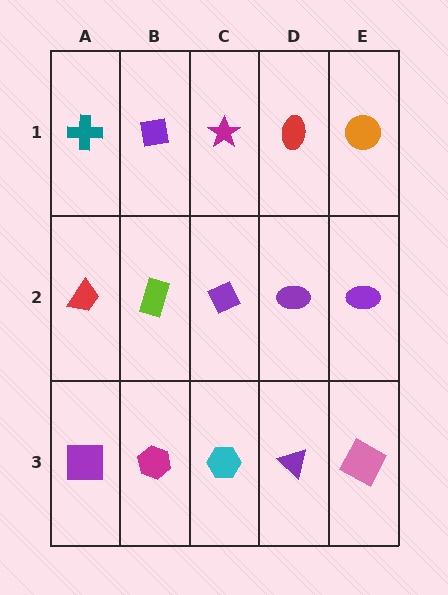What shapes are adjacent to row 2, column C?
A magenta star (row 1, column C), a cyan hexagon (row 3, column C), a lime rectangle (row 2, column B), a purple ellipse (row 2, column D).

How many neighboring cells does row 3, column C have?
3.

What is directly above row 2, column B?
A purple square.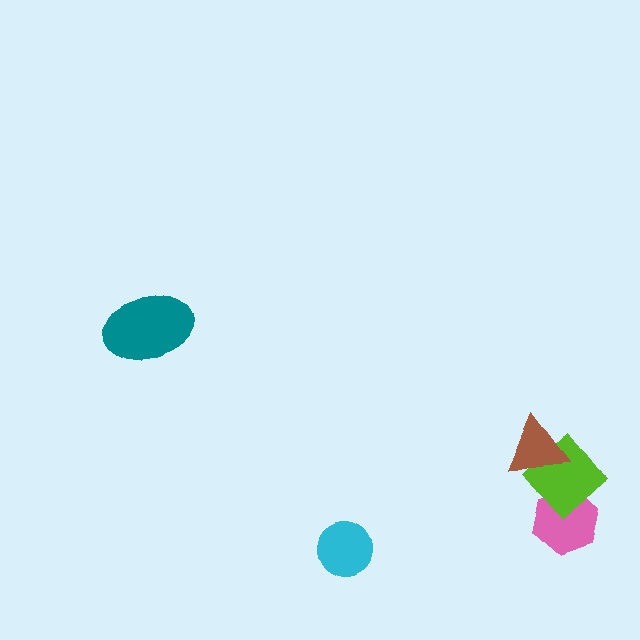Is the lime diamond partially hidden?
Yes, it is partially covered by another shape.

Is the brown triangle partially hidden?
No, no other shape covers it.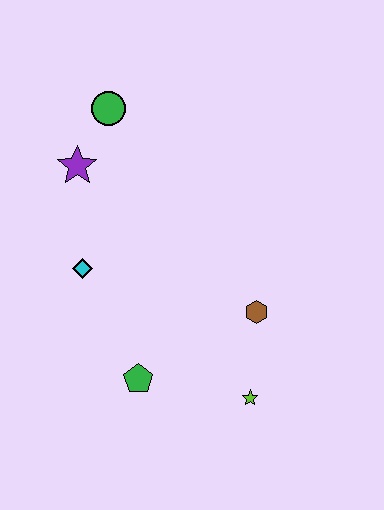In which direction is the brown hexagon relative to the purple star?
The brown hexagon is to the right of the purple star.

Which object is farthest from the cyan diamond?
The lime star is farthest from the cyan diamond.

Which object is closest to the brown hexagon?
The lime star is closest to the brown hexagon.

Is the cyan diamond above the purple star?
No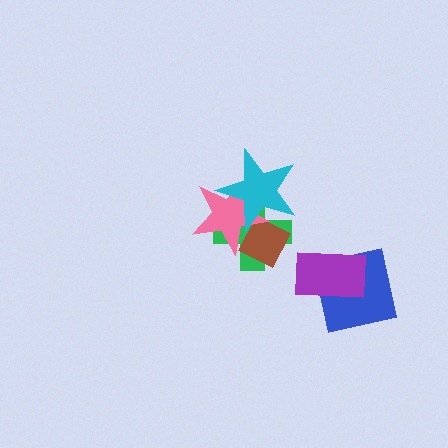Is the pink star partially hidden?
Yes, it is partially covered by another shape.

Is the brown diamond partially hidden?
Yes, it is partially covered by another shape.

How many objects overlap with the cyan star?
3 objects overlap with the cyan star.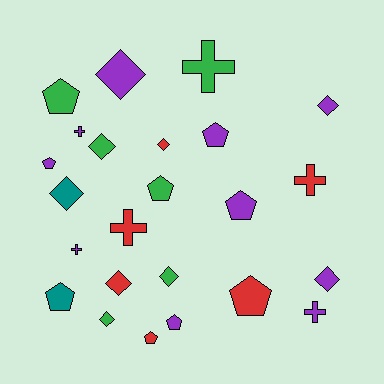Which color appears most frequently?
Purple, with 10 objects.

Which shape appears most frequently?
Pentagon, with 9 objects.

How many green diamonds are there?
There are 3 green diamonds.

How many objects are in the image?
There are 24 objects.